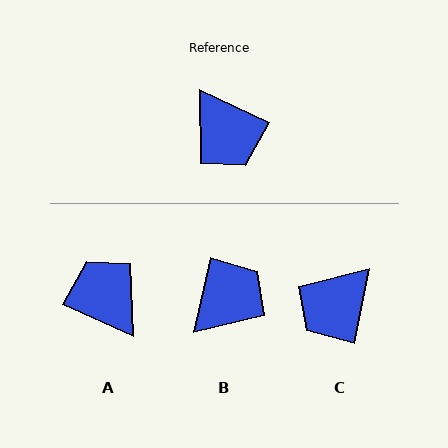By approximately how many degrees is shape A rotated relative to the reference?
Approximately 179 degrees clockwise.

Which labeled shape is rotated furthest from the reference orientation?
A, about 179 degrees away.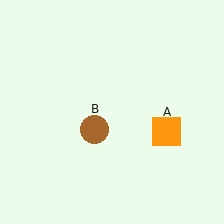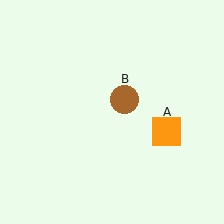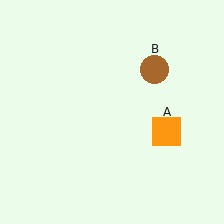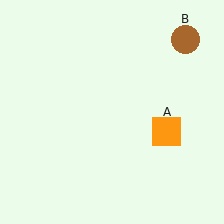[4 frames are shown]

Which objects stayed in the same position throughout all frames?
Orange square (object A) remained stationary.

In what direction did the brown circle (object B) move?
The brown circle (object B) moved up and to the right.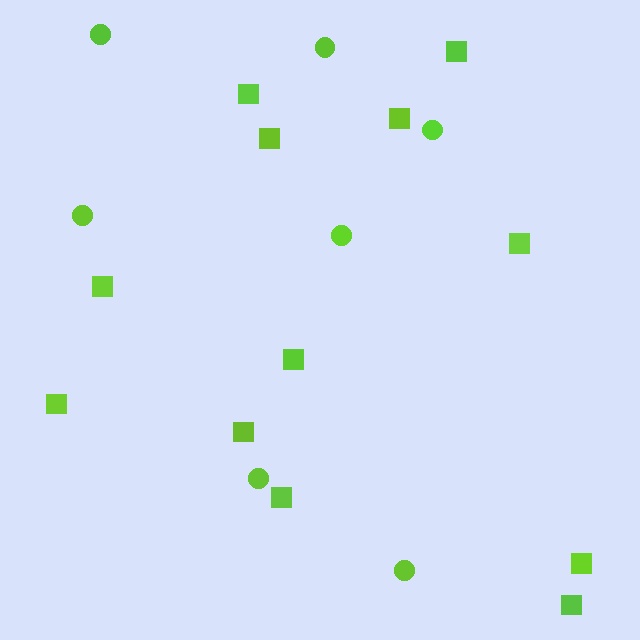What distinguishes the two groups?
There are 2 groups: one group of squares (12) and one group of circles (7).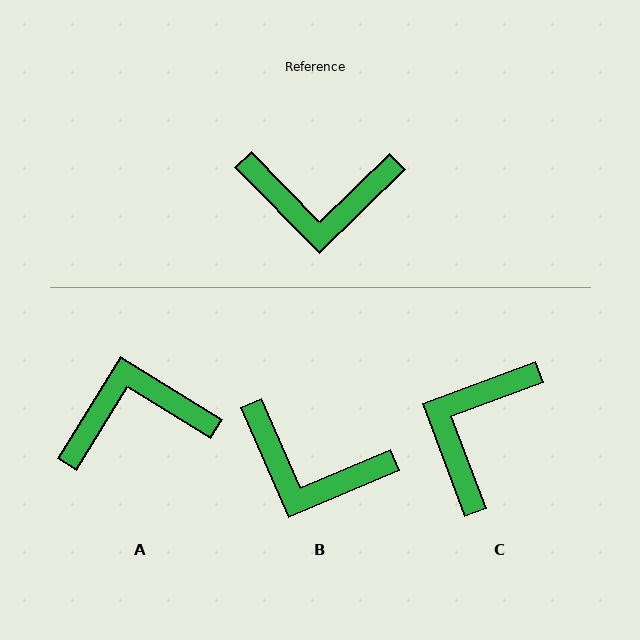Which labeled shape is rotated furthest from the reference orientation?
A, about 166 degrees away.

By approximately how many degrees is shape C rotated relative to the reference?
Approximately 114 degrees clockwise.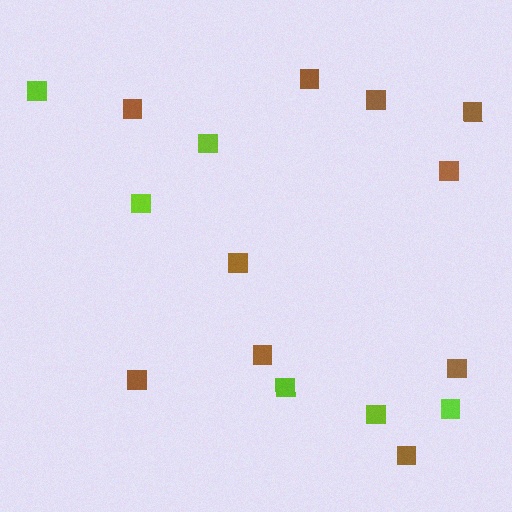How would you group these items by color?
There are 2 groups: one group of brown squares (10) and one group of lime squares (6).